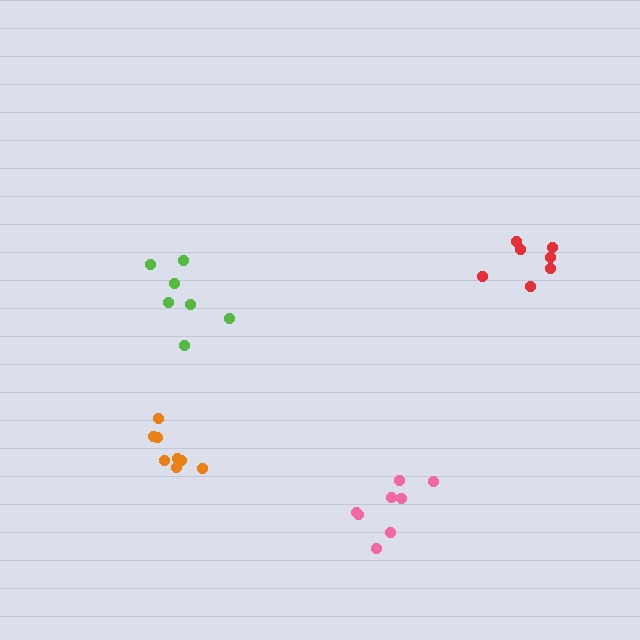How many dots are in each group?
Group 1: 8 dots, Group 2: 7 dots, Group 3: 8 dots, Group 4: 7 dots (30 total).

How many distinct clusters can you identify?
There are 4 distinct clusters.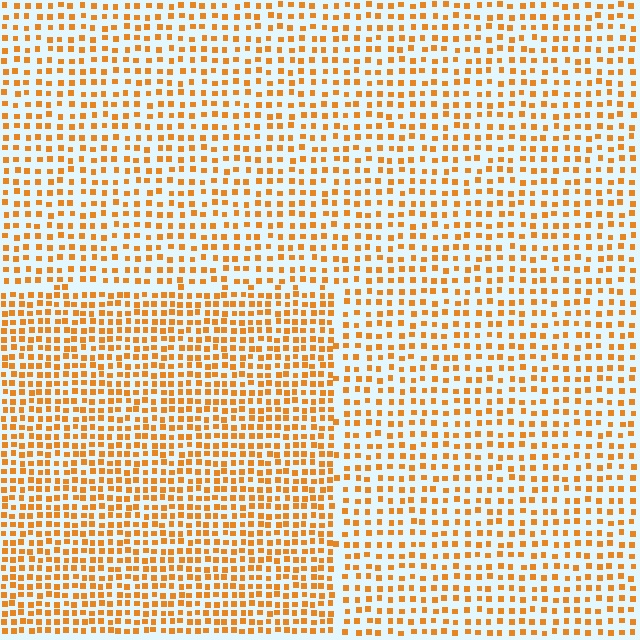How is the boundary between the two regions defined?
The boundary is defined by a change in element density (approximately 1.6x ratio). All elements are the same color, size, and shape.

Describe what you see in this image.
The image contains small orange elements arranged at two different densities. A rectangle-shaped region is visible where the elements are more densely packed than the surrounding area.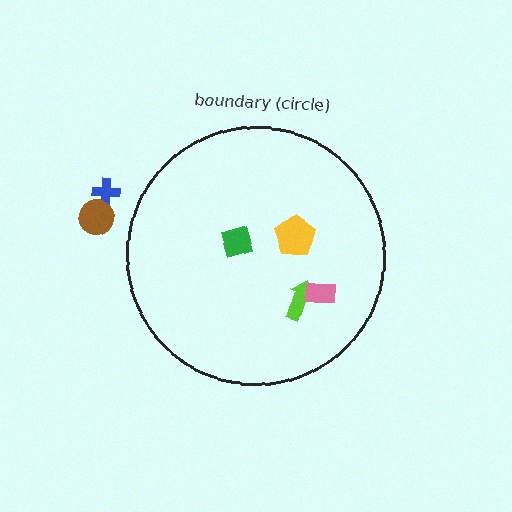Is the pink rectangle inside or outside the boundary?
Inside.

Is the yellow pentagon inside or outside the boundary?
Inside.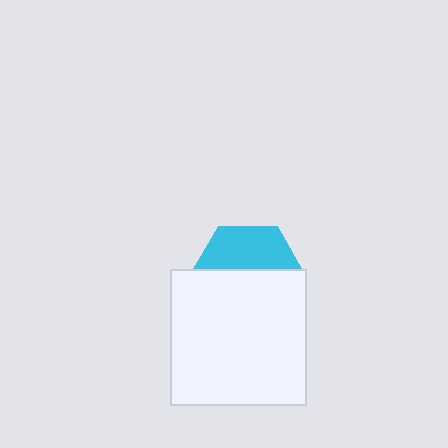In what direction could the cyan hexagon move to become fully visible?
The cyan hexagon could move up. That would shift it out from behind the white square entirely.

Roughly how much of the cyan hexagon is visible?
A small part of it is visible (roughly 40%).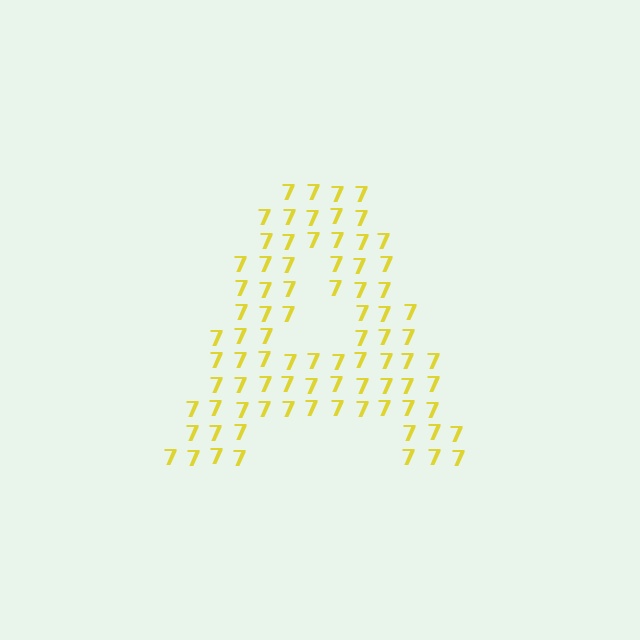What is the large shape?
The large shape is the letter A.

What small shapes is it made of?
It is made of small digit 7's.